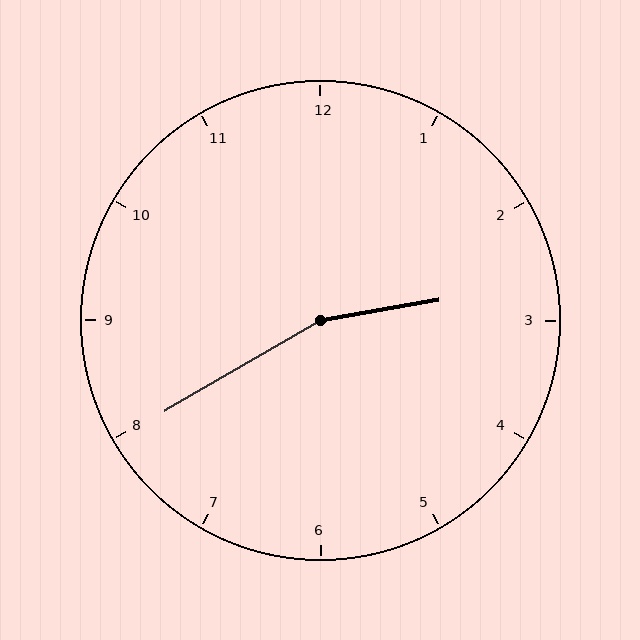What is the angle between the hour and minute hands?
Approximately 160 degrees.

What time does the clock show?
2:40.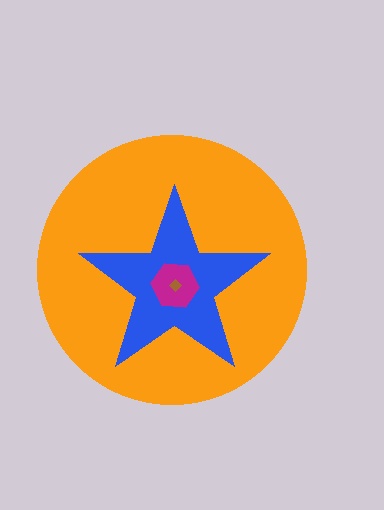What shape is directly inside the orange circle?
The blue star.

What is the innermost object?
The brown diamond.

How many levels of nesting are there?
4.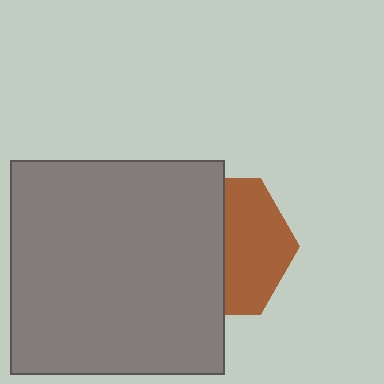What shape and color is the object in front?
The object in front is a gray square.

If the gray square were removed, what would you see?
You would see the complete brown hexagon.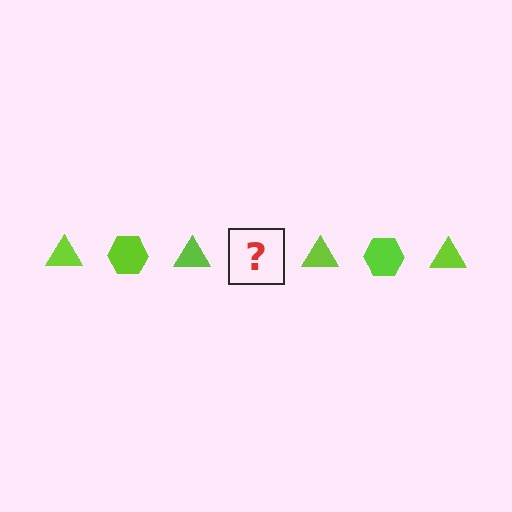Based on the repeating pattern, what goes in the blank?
The blank should be a lime hexagon.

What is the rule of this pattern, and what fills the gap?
The rule is that the pattern cycles through triangle, hexagon shapes in lime. The gap should be filled with a lime hexagon.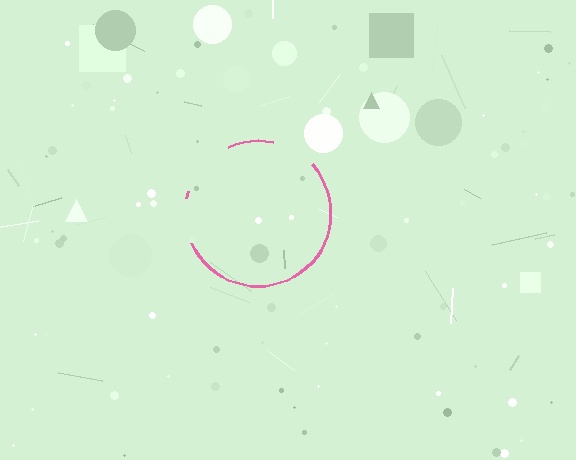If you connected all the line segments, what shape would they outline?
They would outline a circle.